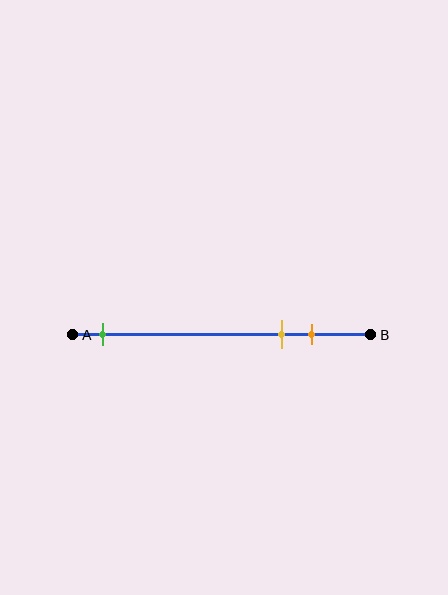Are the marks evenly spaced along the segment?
No, the marks are not evenly spaced.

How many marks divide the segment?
There are 3 marks dividing the segment.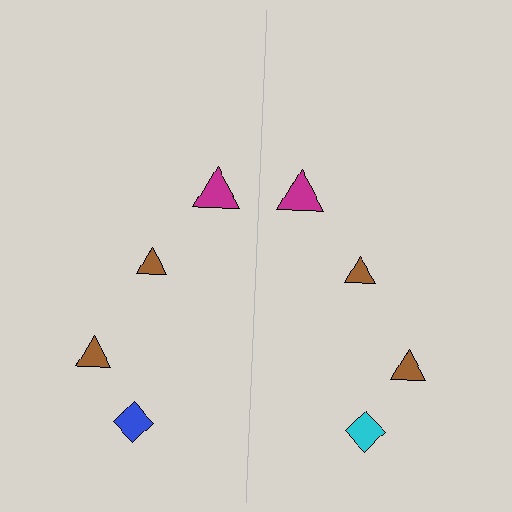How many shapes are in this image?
There are 8 shapes in this image.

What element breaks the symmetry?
The cyan diamond on the right side breaks the symmetry — its mirror counterpart is blue.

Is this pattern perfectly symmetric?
No, the pattern is not perfectly symmetric. The cyan diamond on the right side breaks the symmetry — its mirror counterpart is blue.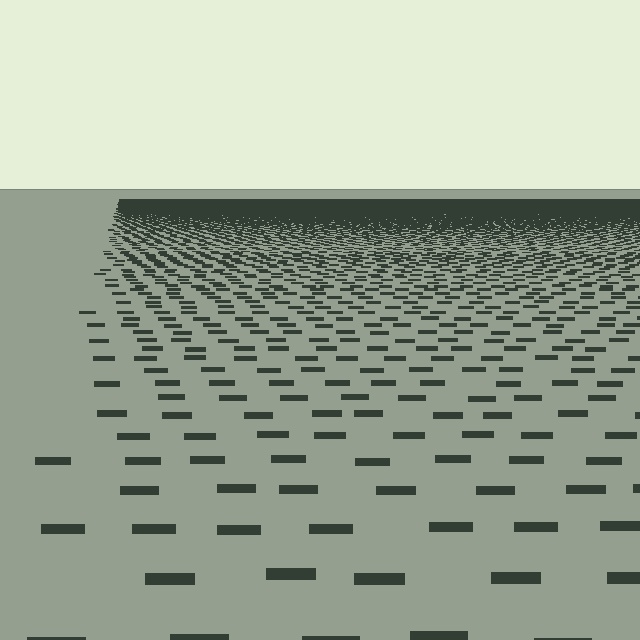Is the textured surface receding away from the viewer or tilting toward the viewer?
The surface is receding away from the viewer. Texture elements get smaller and denser toward the top.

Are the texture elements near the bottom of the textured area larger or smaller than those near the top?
Larger. Near the bottom, elements are closer to the viewer and appear at a bigger on-screen size.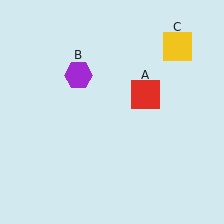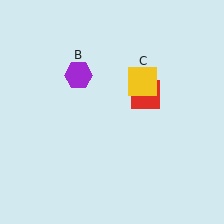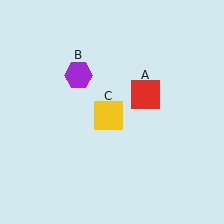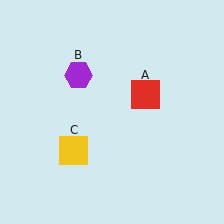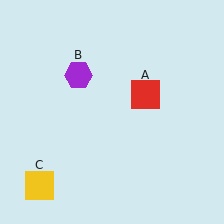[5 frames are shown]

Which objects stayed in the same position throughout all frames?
Red square (object A) and purple hexagon (object B) remained stationary.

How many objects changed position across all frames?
1 object changed position: yellow square (object C).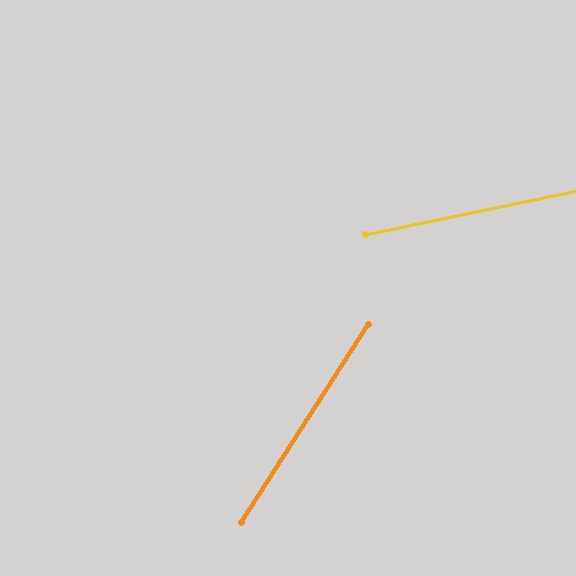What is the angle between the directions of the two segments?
Approximately 46 degrees.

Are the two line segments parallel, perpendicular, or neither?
Neither parallel nor perpendicular — they differ by about 46°.